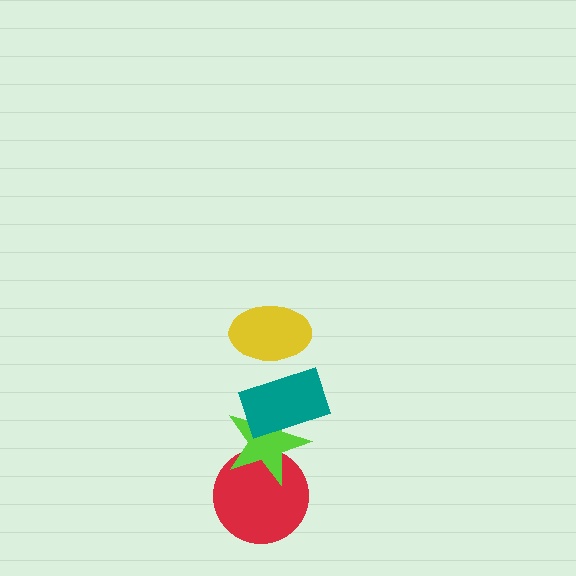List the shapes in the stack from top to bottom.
From top to bottom: the yellow ellipse, the teal rectangle, the lime star, the red circle.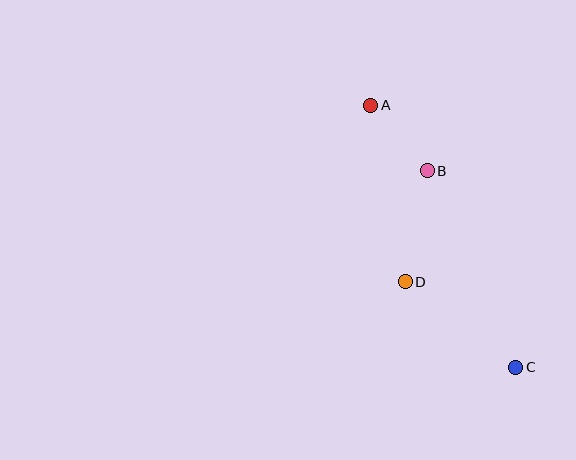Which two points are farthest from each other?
Points A and C are farthest from each other.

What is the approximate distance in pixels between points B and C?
The distance between B and C is approximately 216 pixels.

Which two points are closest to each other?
Points A and B are closest to each other.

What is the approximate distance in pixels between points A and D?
The distance between A and D is approximately 180 pixels.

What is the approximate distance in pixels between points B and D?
The distance between B and D is approximately 113 pixels.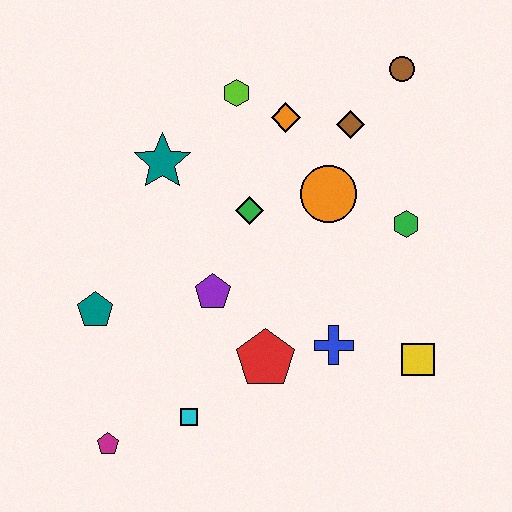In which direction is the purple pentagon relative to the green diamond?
The purple pentagon is below the green diamond.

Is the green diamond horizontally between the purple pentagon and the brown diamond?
Yes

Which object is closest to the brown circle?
The brown diamond is closest to the brown circle.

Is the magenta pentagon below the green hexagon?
Yes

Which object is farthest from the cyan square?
The brown circle is farthest from the cyan square.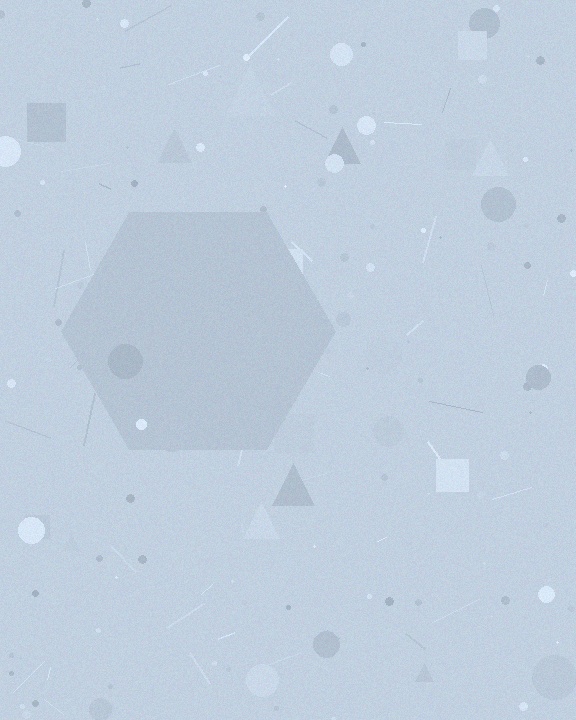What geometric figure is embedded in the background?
A hexagon is embedded in the background.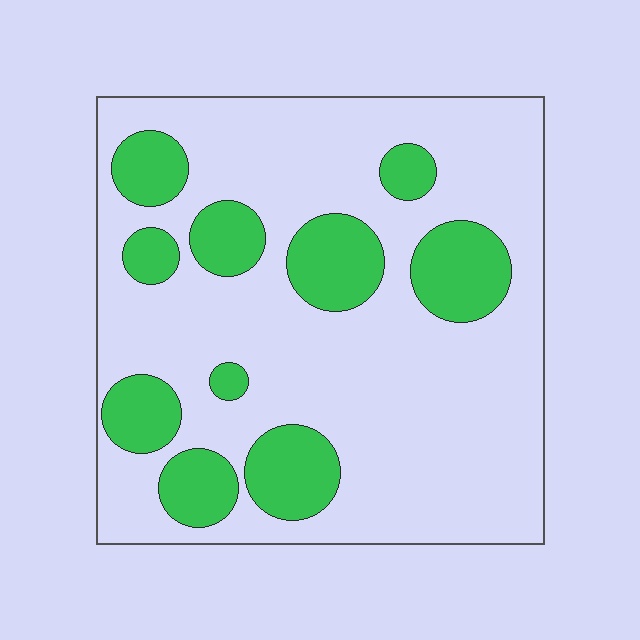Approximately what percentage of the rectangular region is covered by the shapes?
Approximately 25%.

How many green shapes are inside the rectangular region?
10.